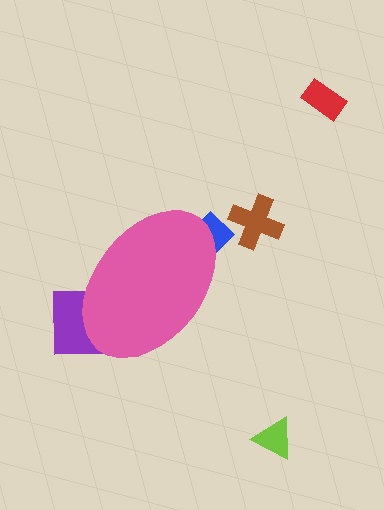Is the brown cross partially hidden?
No, the brown cross is fully visible.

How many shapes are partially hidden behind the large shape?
2 shapes are partially hidden.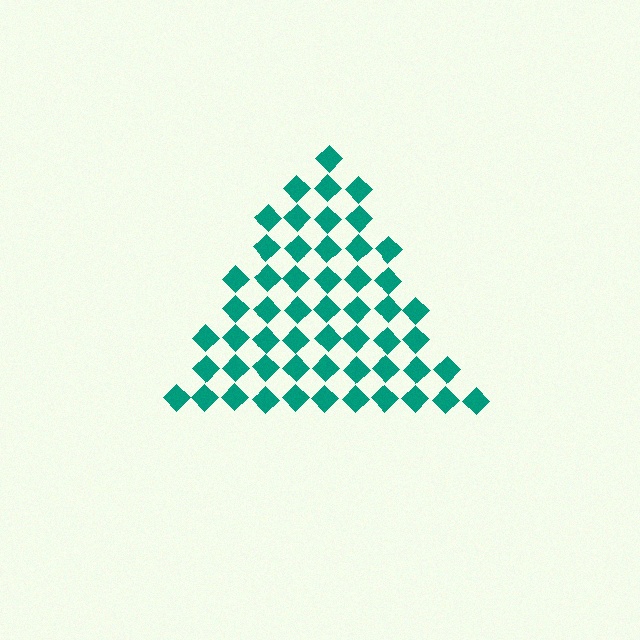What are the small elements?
The small elements are diamonds.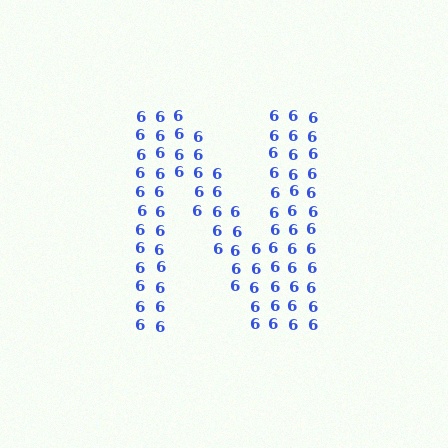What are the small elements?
The small elements are digit 6's.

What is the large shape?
The large shape is the letter N.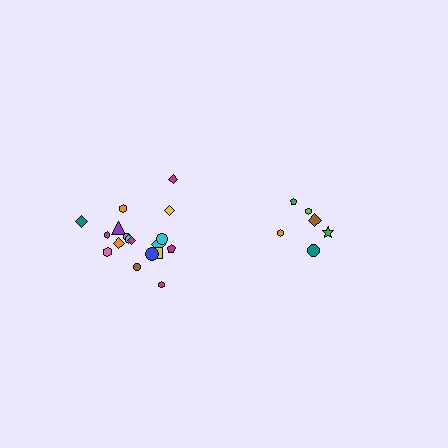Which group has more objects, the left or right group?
The left group.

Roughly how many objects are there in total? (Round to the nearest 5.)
Roughly 25 objects in total.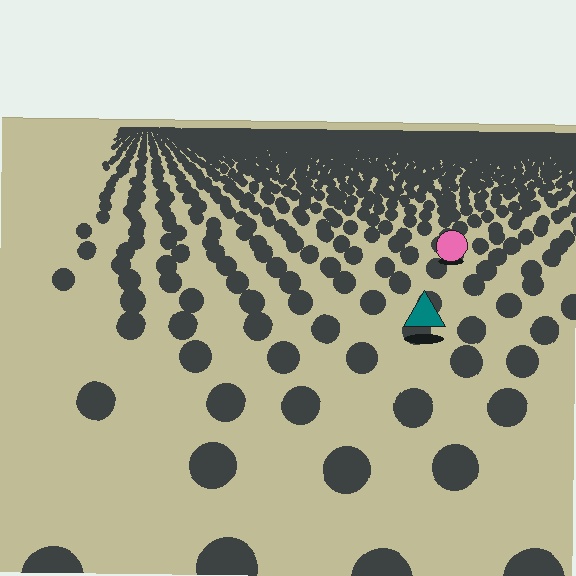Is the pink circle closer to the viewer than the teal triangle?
No. The teal triangle is closer — you can tell from the texture gradient: the ground texture is coarser near it.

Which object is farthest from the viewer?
The pink circle is farthest from the viewer. It appears smaller and the ground texture around it is denser.